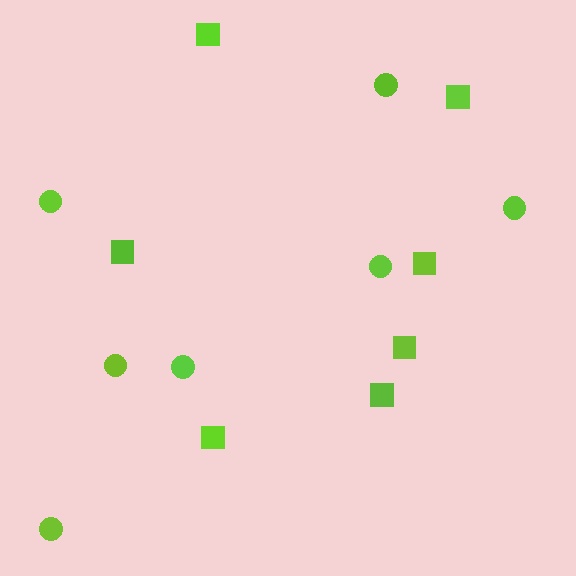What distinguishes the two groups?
There are 2 groups: one group of squares (7) and one group of circles (7).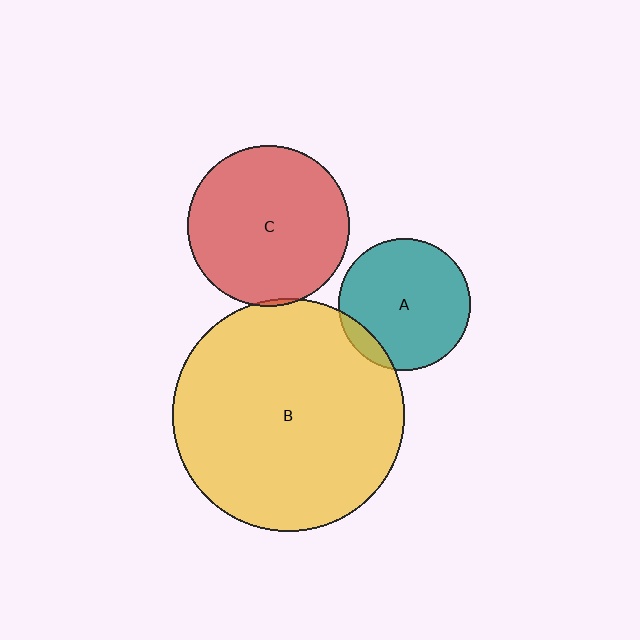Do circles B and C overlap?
Yes.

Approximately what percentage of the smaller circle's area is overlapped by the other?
Approximately 5%.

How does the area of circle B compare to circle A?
Approximately 3.1 times.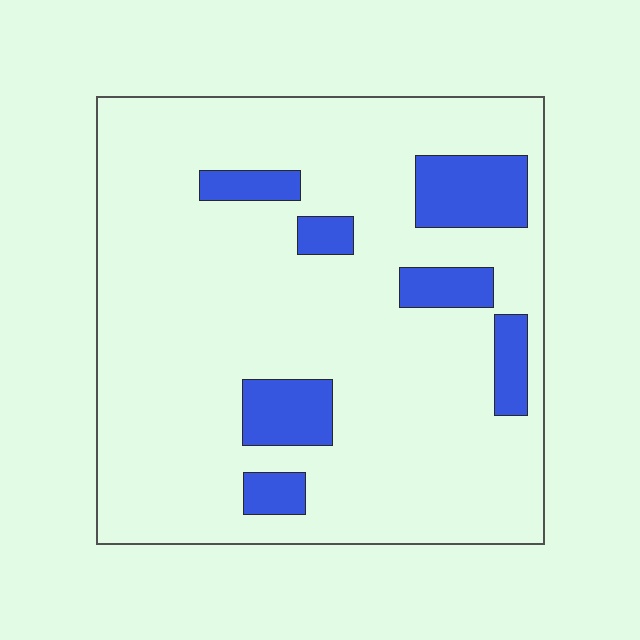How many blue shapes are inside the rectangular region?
7.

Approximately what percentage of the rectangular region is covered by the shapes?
Approximately 15%.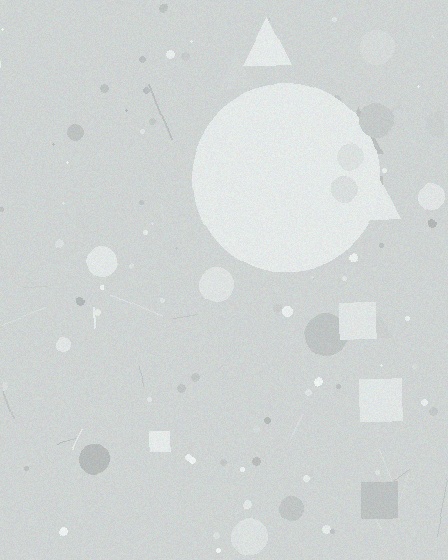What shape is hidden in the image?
A circle is hidden in the image.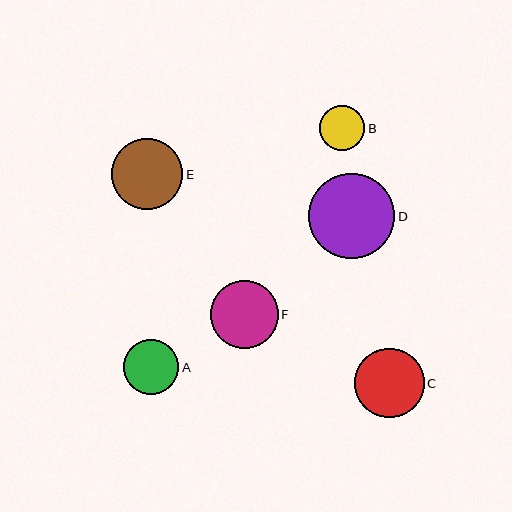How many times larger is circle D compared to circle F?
Circle D is approximately 1.3 times the size of circle F.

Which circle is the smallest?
Circle B is the smallest with a size of approximately 45 pixels.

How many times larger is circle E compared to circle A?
Circle E is approximately 1.3 times the size of circle A.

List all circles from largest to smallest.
From largest to smallest: D, E, C, F, A, B.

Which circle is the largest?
Circle D is the largest with a size of approximately 86 pixels.